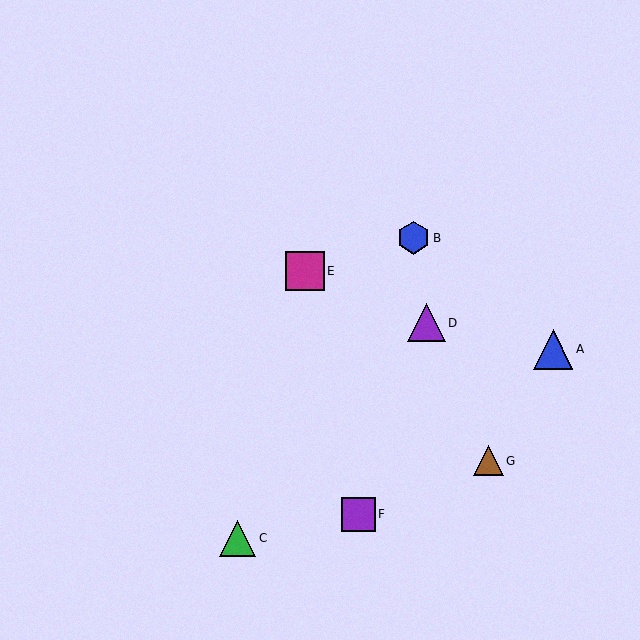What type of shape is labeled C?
Shape C is a green triangle.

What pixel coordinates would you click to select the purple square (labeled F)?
Click at (358, 514) to select the purple square F.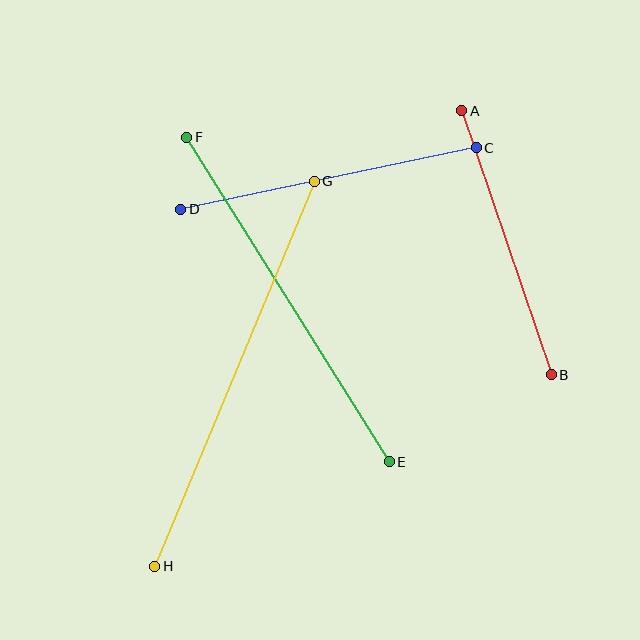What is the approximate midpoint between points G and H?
The midpoint is at approximately (235, 374) pixels.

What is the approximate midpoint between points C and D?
The midpoint is at approximately (328, 179) pixels.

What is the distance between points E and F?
The distance is approximately 382 pixels.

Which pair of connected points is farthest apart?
Points G and H are farthest apart.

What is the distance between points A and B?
The distance is approximately 279 pixels.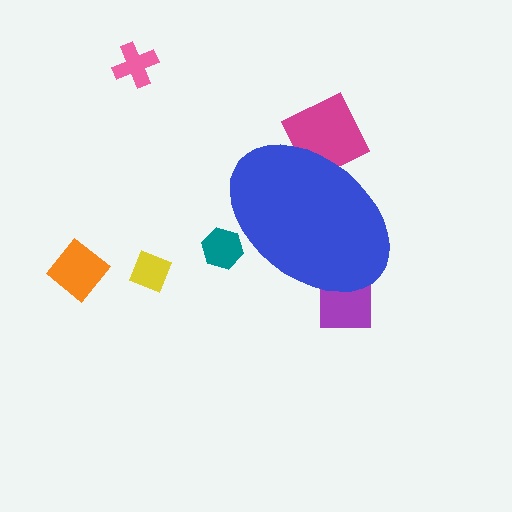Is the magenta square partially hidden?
Yes, the magenta square is partially hidden behind the blue ellipse.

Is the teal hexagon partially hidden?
Yes, the teal hexagon is partially hidden behind the blue ellipse.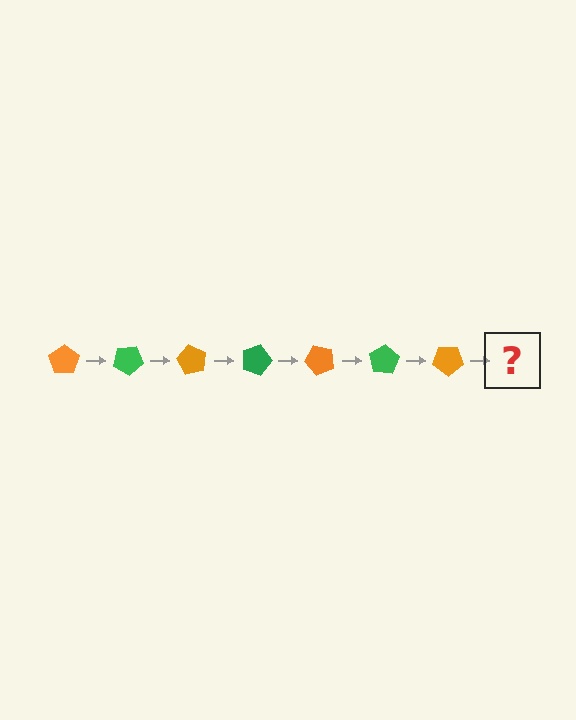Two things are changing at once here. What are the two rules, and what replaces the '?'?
The two rules are that it rotates 30 degrees each step and the color cycles through orange and green. The '?' should be a green pentagon, rotated 210 degrees from the start.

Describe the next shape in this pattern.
It should be a green pentagon, rotated 210 degrees from the start.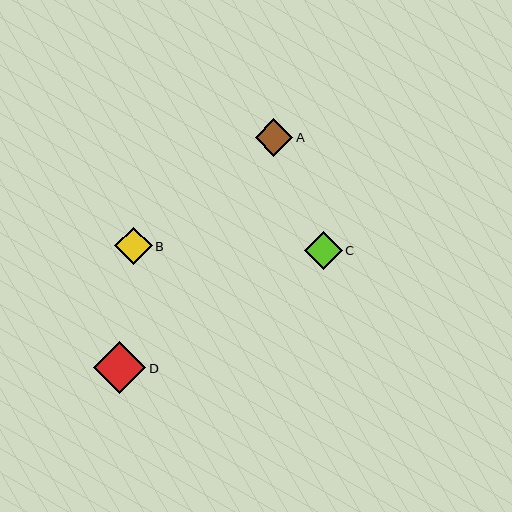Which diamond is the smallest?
Diamond B is the smallest with a size of approximately 37 pixels.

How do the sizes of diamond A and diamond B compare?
Diamond A and diamond B are approximately the same size.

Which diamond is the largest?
Diamond D is the largest with a size of approximately 52 pixels.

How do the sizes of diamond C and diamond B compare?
Diamond C and diamond B are approximately the same size.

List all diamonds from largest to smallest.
From largest to smallest: D, A, C, B.